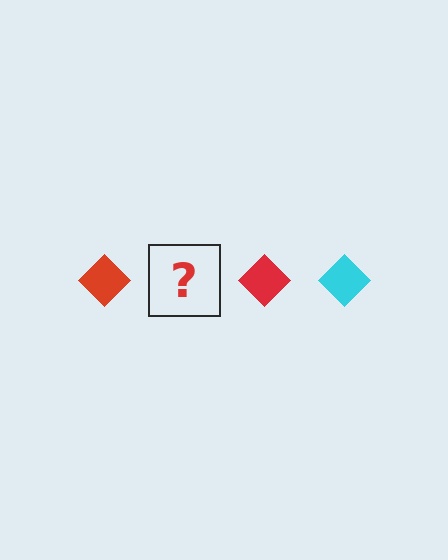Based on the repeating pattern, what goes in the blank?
The blank should be a cyan diamond.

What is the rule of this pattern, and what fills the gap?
The rule is that the pattern cycles through red, cyan diamonds. The gap should be filled with a cyan diamond.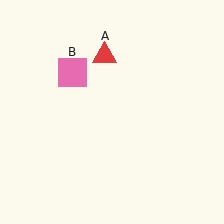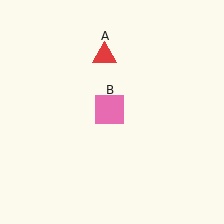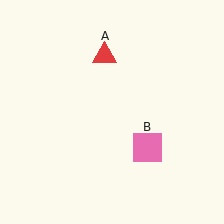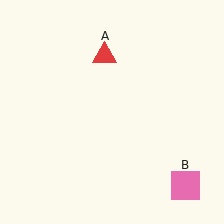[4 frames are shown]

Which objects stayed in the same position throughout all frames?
Red triangle (object A) remained stationary.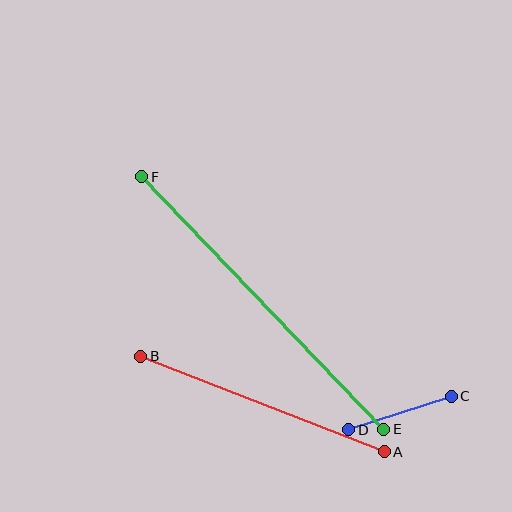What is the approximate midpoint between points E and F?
The midpoint is at approximately (263, 303) pixels.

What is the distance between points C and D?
The distance is approximately 108 pixels.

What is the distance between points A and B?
The distance is approximately 261 pixels.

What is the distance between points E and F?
The distance is approximately 350 pixels.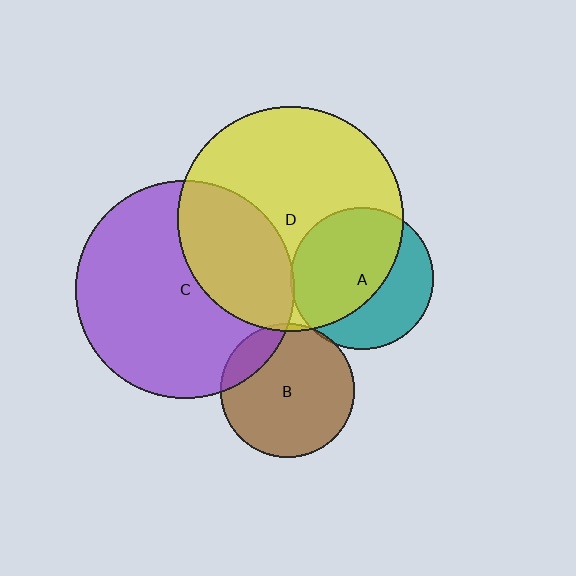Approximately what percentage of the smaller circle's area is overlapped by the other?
Approximately 15%.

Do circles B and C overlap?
Yes.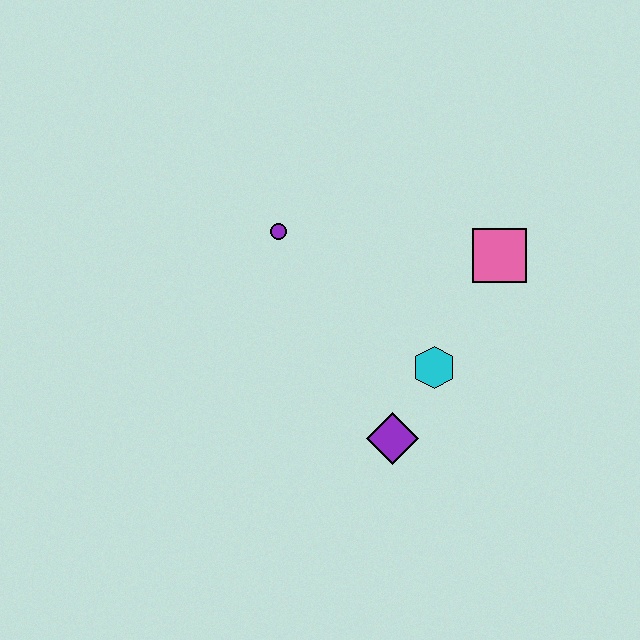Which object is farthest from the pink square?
The purple circle is farthest from the pink square.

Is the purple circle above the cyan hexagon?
Yes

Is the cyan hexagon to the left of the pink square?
Yes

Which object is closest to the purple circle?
The cyan hexagon is closest to the purple circle.